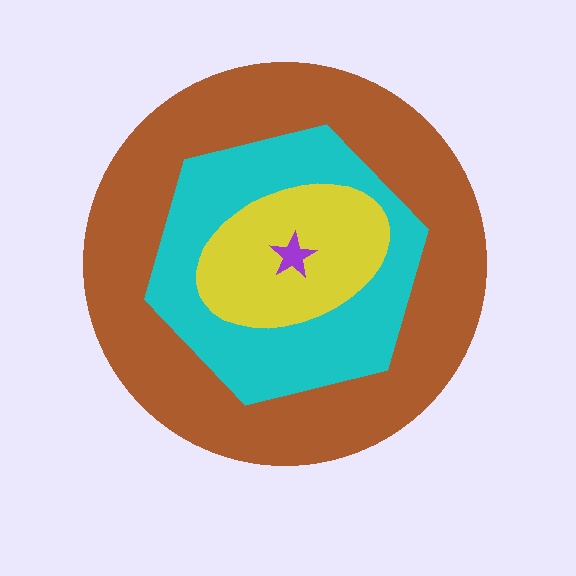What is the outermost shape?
The brown circle.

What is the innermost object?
The purple star.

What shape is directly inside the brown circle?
The cyan hexagon.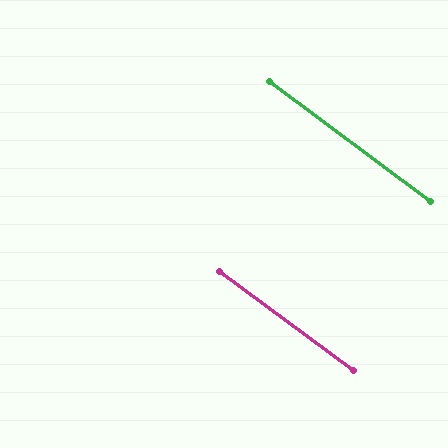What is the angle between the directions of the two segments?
Approximately 0 degrees.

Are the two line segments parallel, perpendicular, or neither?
Parallel — their directions differ by only 0.1°.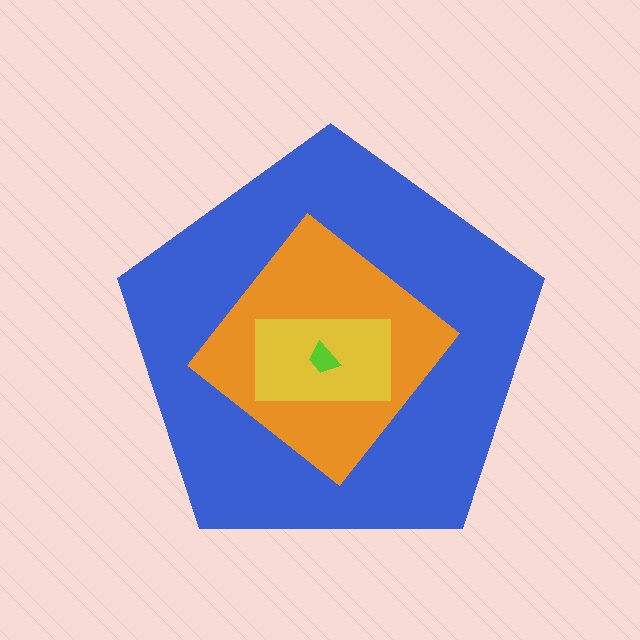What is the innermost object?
The lime trapezoid.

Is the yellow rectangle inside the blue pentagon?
Yes.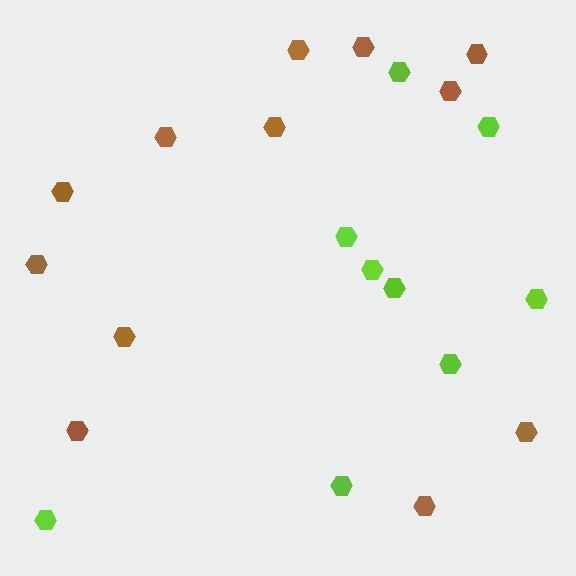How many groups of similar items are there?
There are 2 groups: one group of lime hexagons (9) and one group of brown hexagons (12).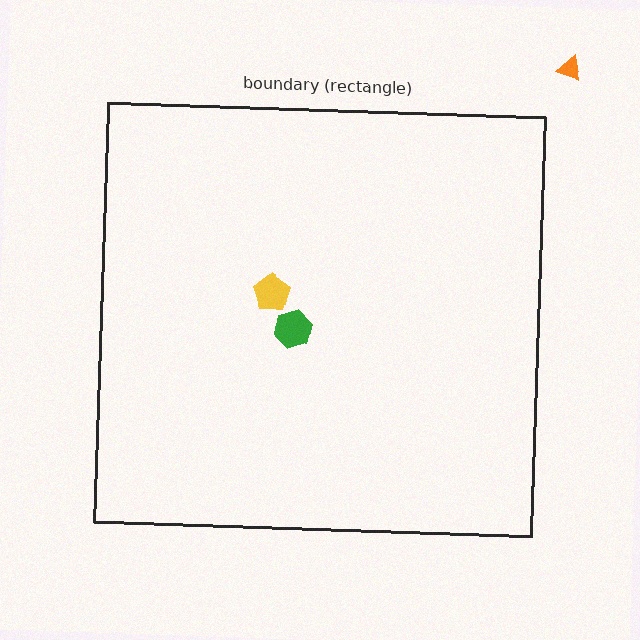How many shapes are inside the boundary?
2 inside, 1 outside.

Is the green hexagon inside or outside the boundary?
Inside.